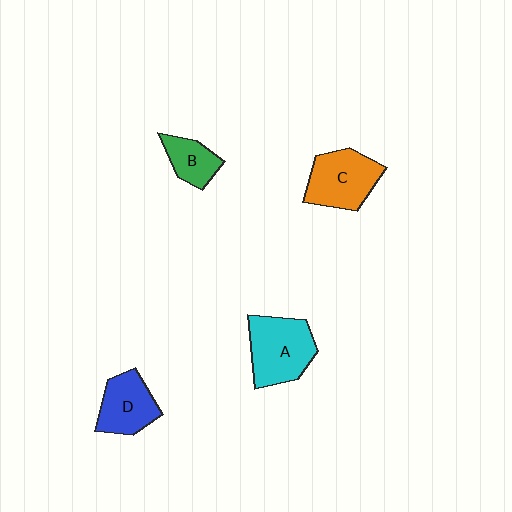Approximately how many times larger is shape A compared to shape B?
Approximately 1.9 times.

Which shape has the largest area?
Shape A (cyan).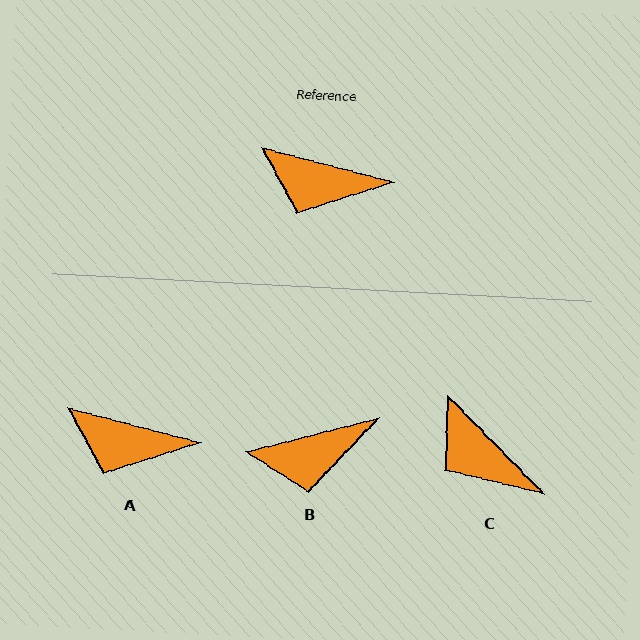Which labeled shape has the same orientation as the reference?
A.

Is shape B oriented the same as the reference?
No, it is off by about 29 degrees.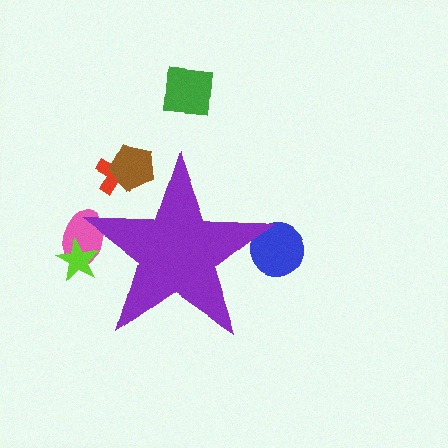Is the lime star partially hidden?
Yes, the lime star is partially hidden behind the purple star.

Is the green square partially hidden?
No, the green square is fully visible.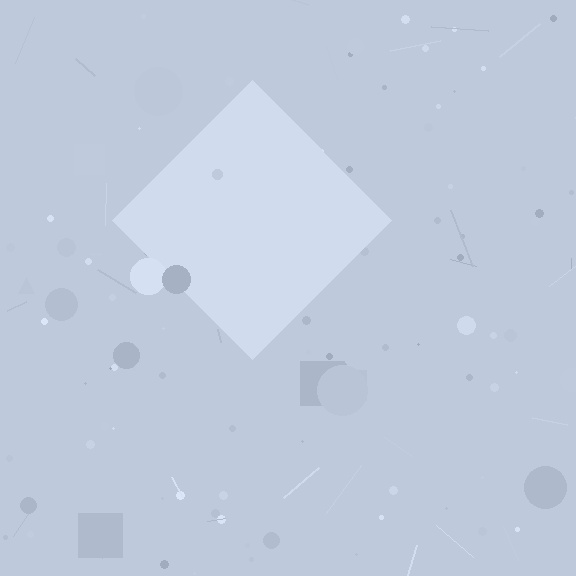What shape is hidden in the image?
A diamond is hidden in the image.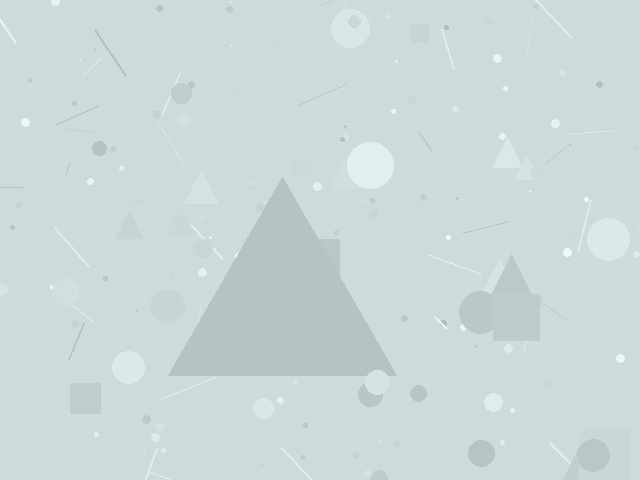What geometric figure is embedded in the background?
A triangle is embedded in the background.